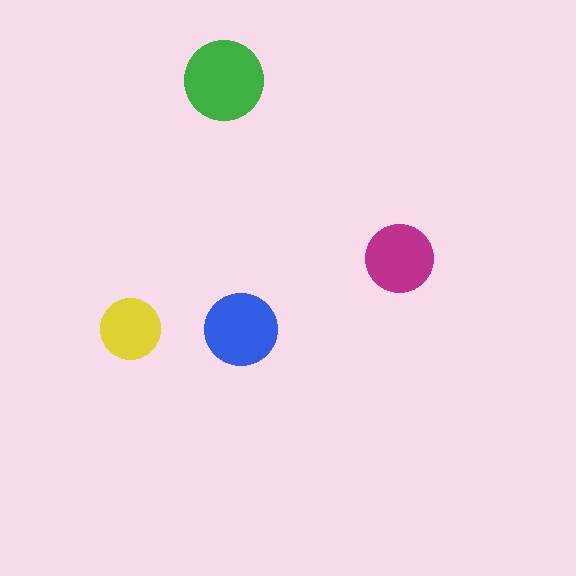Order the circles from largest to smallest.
the green one, the blue one, the magenta one, the yellow one.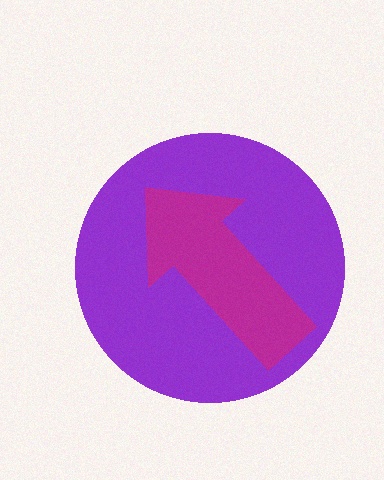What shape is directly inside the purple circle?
The magenta arrow.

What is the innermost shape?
The magenta arrow.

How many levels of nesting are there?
2.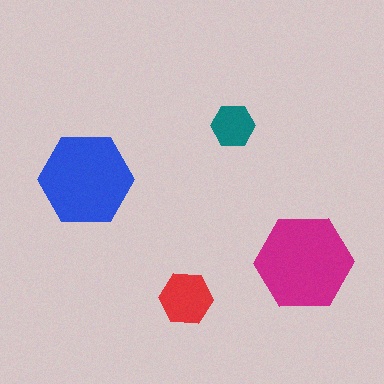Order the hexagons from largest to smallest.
the magenta one, the blue one, the red one, the teal one.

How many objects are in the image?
There are 4 objects in the image.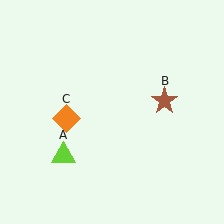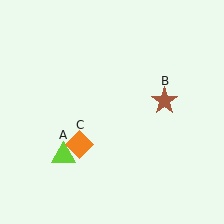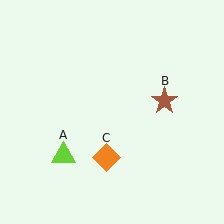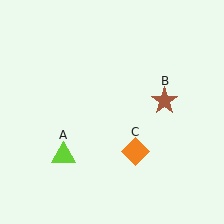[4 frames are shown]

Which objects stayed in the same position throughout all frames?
Lime triangle (object A) and brown star (object B) remained stationary.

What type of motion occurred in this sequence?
The orange diamond (object C) rotated counterclockwise around the center of the scene.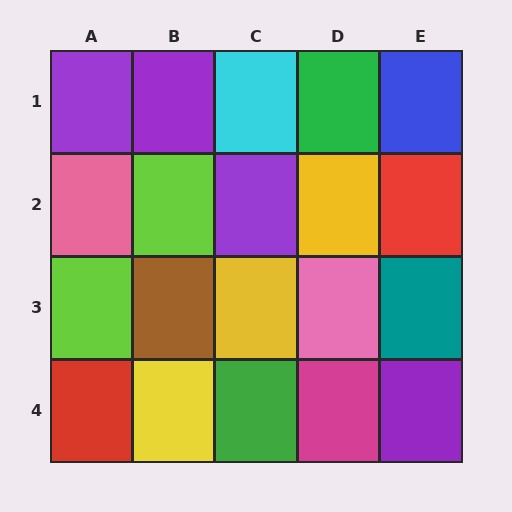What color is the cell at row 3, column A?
Lime.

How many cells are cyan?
1 cell is cyan.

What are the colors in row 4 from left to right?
Red, yellow, green, magenta, purple.